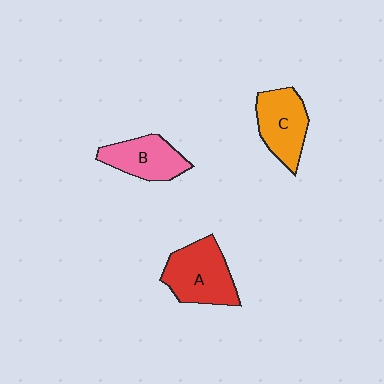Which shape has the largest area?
Shape A (red).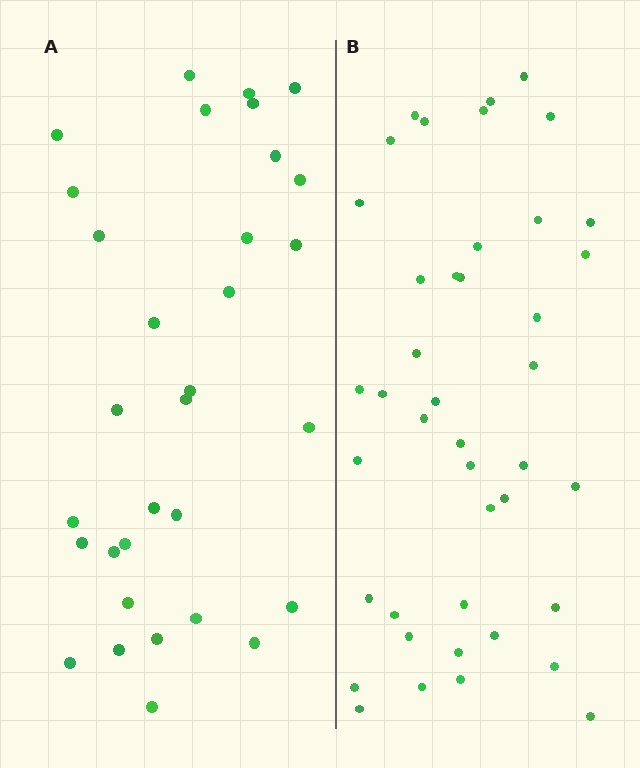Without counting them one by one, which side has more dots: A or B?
Region B (the right region) has more dots.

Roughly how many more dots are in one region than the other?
Region B has roughly 10 or so more dots than region A.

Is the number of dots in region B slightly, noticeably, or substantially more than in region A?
Region B has noticeably more, but not dramatically so. The ratio is roughly 1.3 to 1.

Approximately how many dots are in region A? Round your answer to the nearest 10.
About 30 dots. (The exact count is 32, which rounds to 30.)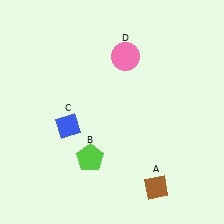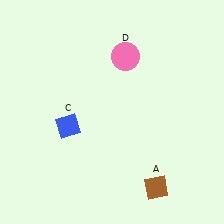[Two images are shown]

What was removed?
The lime pentagon (B) was removed in Image 2.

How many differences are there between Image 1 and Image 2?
There is 1 difference between the two images.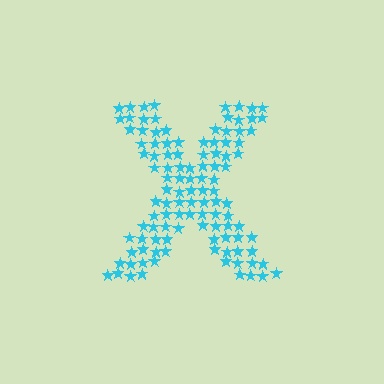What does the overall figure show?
The overall figure shows the letter X.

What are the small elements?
The small elements are stars.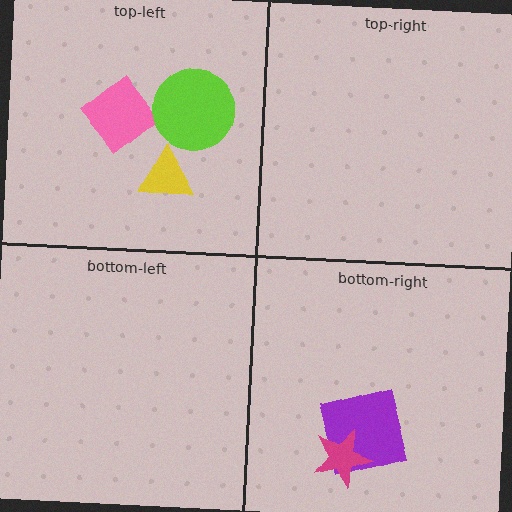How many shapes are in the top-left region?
3.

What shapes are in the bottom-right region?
The purple square, the magenta star.